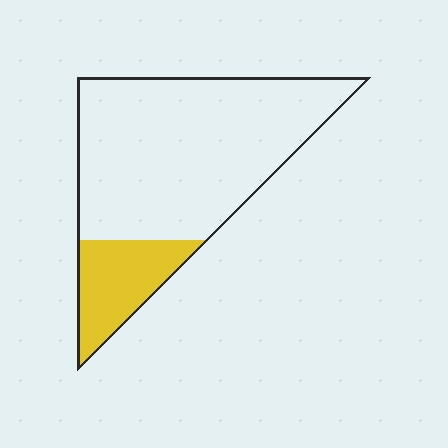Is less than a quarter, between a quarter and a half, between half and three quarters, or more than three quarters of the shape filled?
Less than a quarter.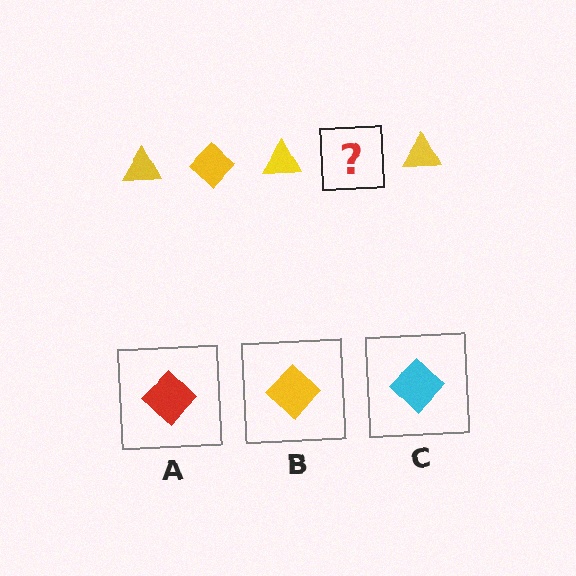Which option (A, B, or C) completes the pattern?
B.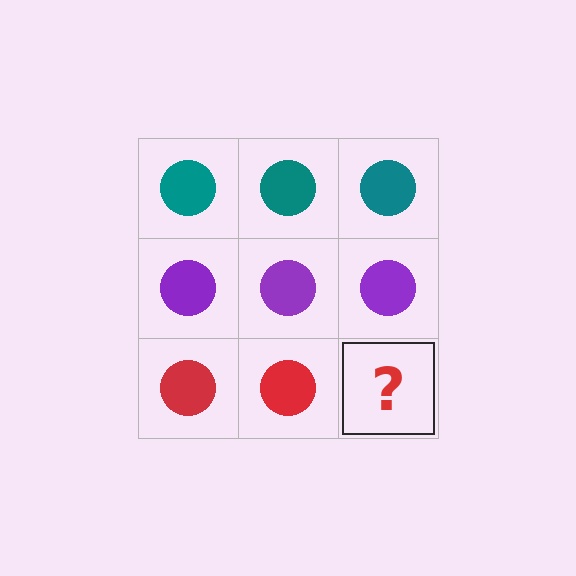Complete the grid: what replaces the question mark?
The question mark should be replaced with a red circle.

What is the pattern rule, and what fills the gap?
The rule is that each row has a consistent color. The gap should be filled with a red circle.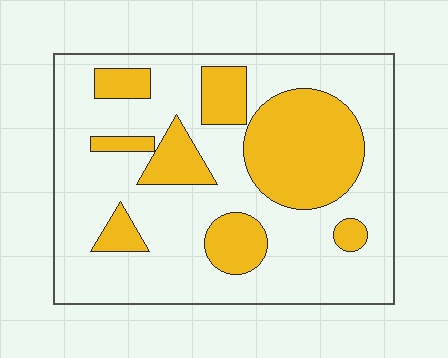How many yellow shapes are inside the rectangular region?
8.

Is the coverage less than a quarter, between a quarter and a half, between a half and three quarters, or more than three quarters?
Between a quarter and a half.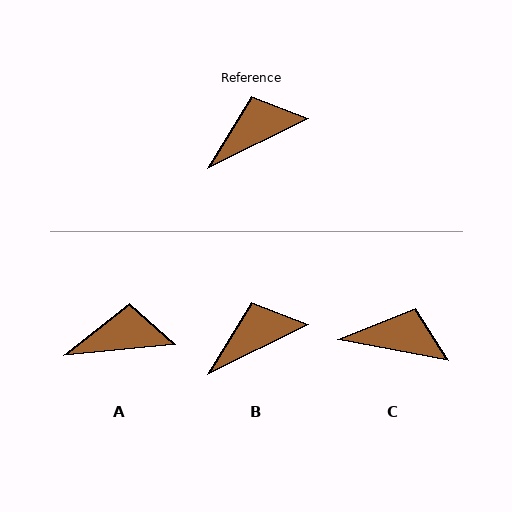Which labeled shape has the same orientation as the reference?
B.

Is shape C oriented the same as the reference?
No, it is off by about 37 degrees.